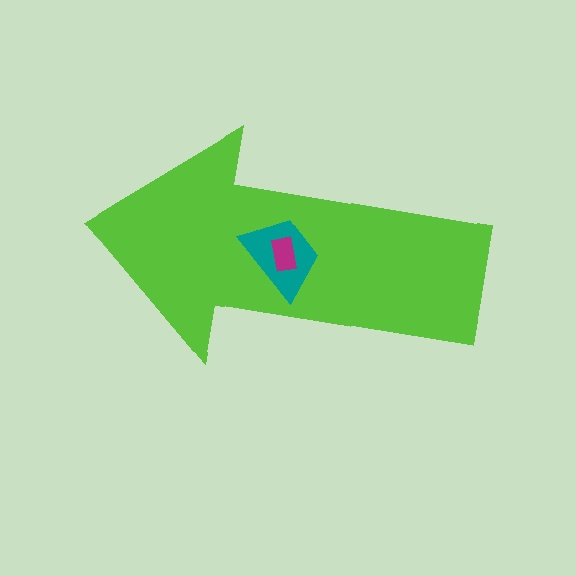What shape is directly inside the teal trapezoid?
The magenta rectangle.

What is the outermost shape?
The lime arrow.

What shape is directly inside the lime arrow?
The teal trapezoid.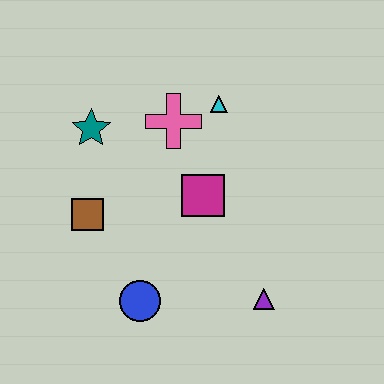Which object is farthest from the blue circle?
The cyan triangle is farthest from the blue circle.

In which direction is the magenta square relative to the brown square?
The magenta square is to the right of the brown square.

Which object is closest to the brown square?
The teal star is closest to the brown square.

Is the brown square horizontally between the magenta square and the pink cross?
No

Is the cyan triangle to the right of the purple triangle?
No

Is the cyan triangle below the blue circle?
No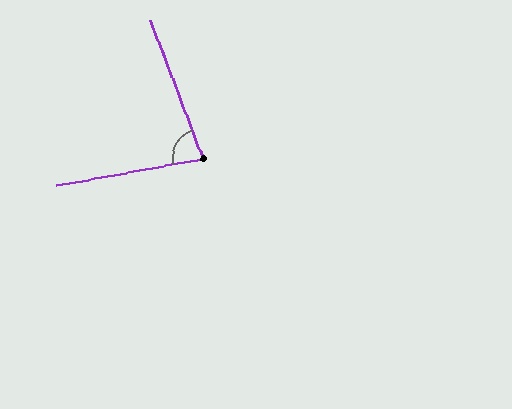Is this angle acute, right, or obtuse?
It is acute.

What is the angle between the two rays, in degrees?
Approximately 80 degrees.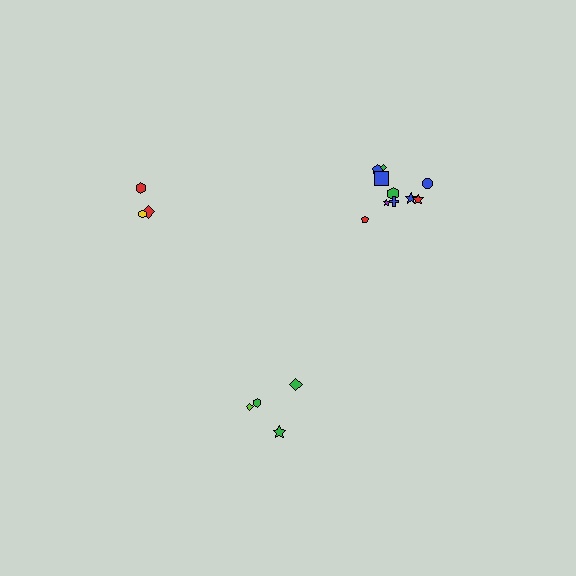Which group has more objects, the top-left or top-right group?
The top-right group.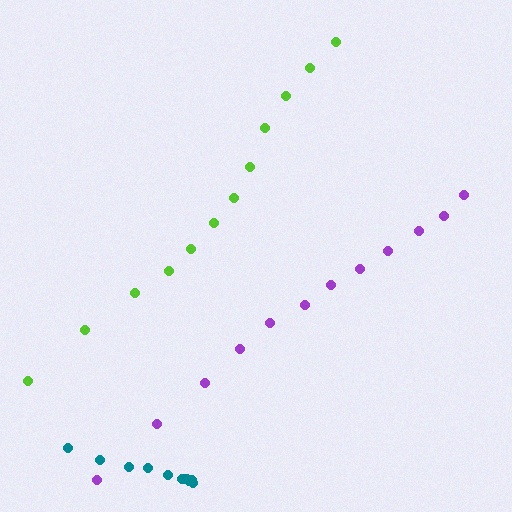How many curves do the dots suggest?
There are 3 distinct paths.